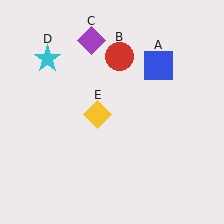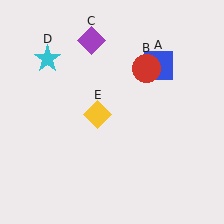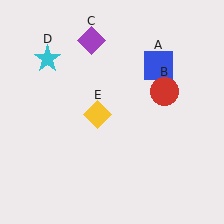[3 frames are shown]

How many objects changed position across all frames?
1 object changed position: red circle (object B).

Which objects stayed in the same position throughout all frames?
Blue square (object A) and purple diamond (object C) and cyan star (object D) and yellow diamond (object E) remained stationary.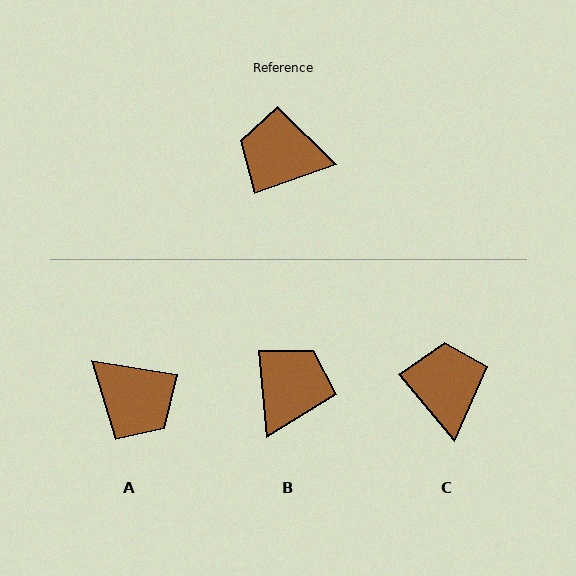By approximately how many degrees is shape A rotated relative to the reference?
Approximately 151 degrees counter-clockwise.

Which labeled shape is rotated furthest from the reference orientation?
A, about 151 degrees away.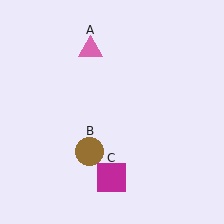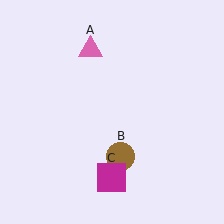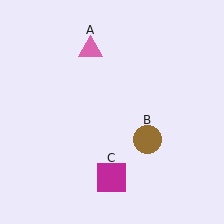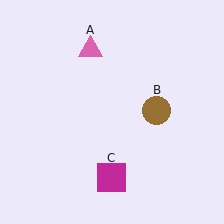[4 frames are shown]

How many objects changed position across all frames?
1 object changed position: brown circle (object B).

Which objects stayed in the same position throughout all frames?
Pink triangle (object A) and magenta square (object C) remained stationary.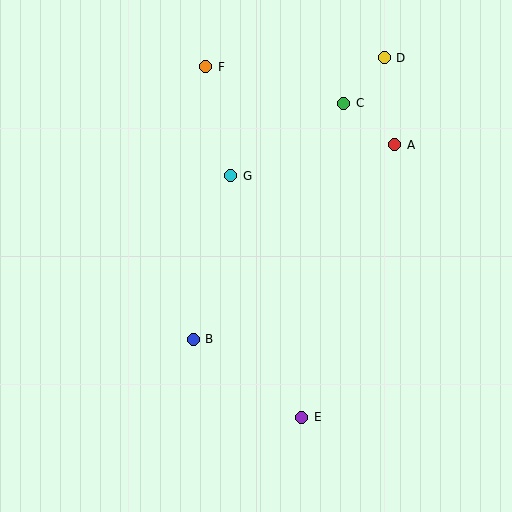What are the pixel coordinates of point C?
Point C is at (344, 103).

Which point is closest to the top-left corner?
Point F is closest to the top-left corner.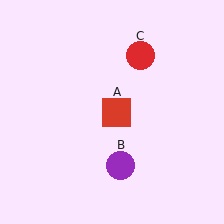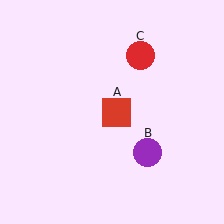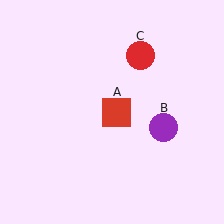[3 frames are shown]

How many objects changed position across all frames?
1 object changed position: purple circle (object B).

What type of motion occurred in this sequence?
The purple circle (object B) rotated counterclockwise around the center of the scene.